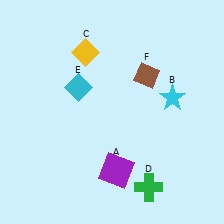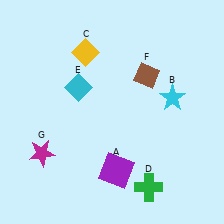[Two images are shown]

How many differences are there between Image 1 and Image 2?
There is 1 difference between the two images.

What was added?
A magenta star (G) was added in Image 2.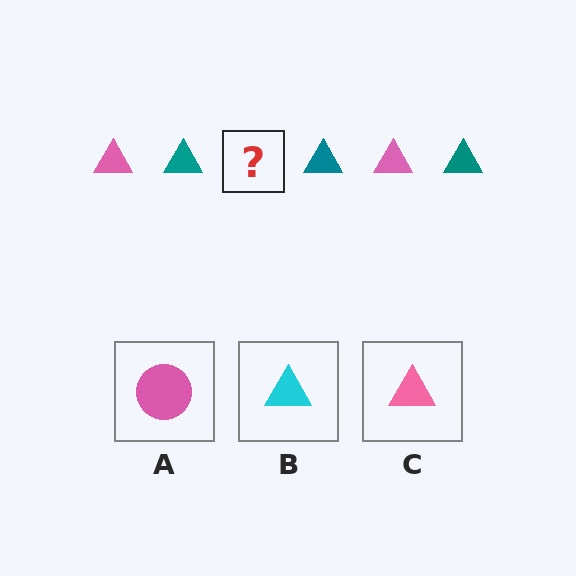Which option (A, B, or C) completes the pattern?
C.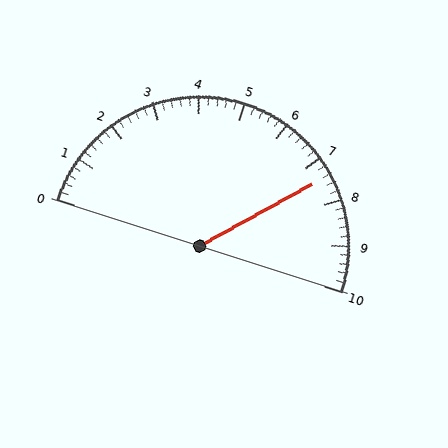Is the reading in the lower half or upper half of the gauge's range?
The reading is in the upper half of the range (0 to 10).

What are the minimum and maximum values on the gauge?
The gauge ranges from 0 to 10.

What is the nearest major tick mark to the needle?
The nearest major tick mark is 7.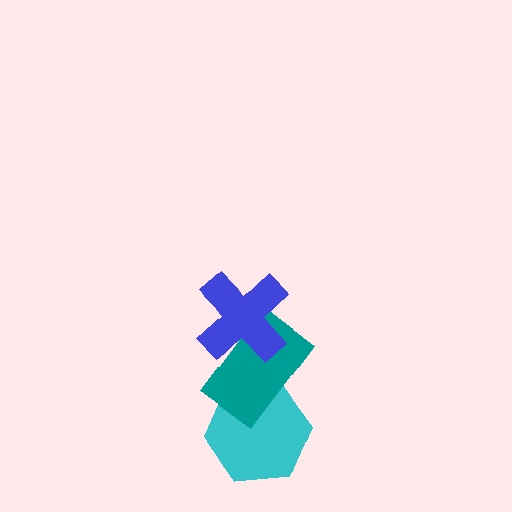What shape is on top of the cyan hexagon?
The teal rectangle is on top of the cyan hexagon.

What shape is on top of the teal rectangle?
The blue cross is on top of the teal rectangle.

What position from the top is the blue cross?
The blue cross is 1st from the top.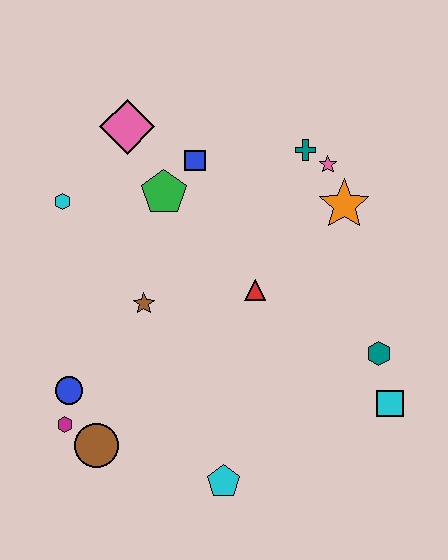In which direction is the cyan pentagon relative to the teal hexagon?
The cyan pentagon is to the left of the teal hexagon.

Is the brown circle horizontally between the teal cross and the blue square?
No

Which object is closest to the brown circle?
The magenta hexagon is closest to the brown circle.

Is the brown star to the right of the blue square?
No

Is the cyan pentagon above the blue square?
No